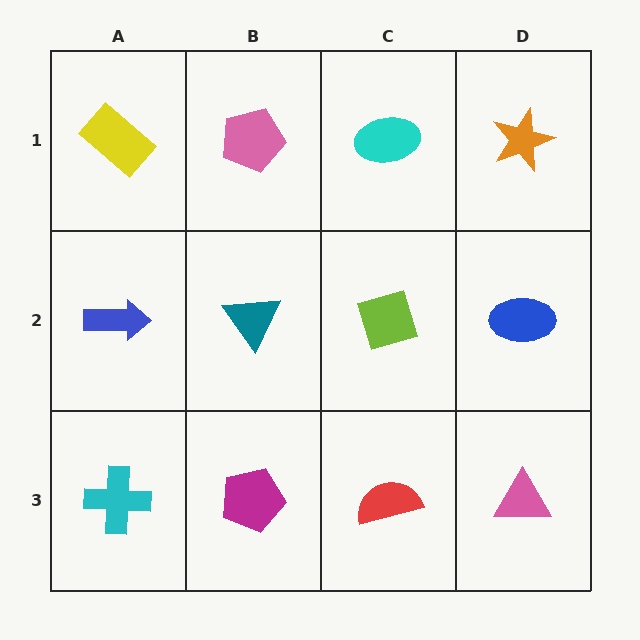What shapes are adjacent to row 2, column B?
A pink pentagon (row 1, column B), a magenta pentagon (row 3, column B), a blue arrow (row 2, column A), a lime diamond (row 2, column C).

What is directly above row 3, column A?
A blue arrow.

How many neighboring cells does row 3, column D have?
2.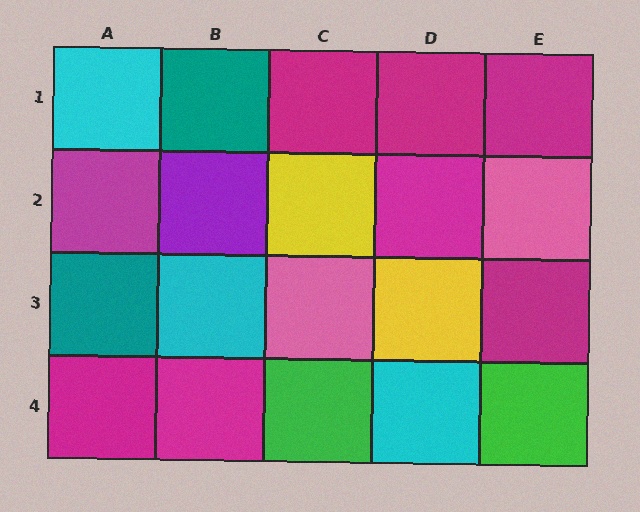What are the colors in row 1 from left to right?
Cyan, teal, magenta, magenta, magenta.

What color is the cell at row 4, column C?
Green.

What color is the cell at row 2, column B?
Purple.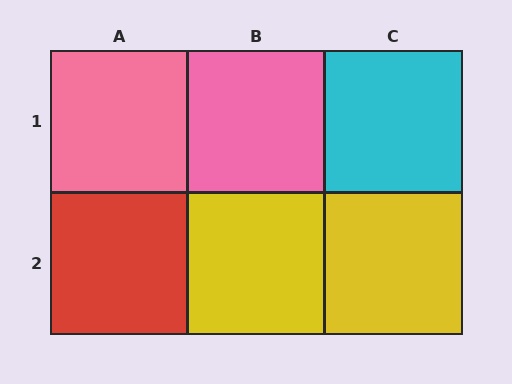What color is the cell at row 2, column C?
Yellow.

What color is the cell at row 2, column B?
Yellow.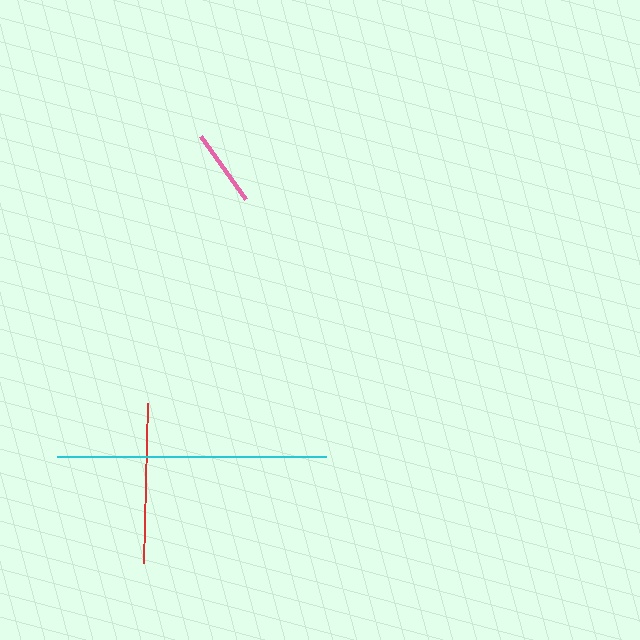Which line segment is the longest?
The cyan line is the longest at approximately 269 pixels.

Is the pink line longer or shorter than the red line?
The red line is longer than the pink line.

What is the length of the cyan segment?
The cyan segment is approximately 269 pixels long.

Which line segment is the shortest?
The pink line is the shortest at approximately 77 pixels.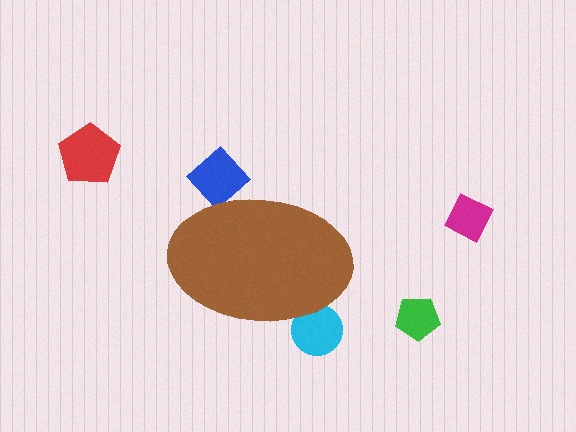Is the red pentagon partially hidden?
No, the red pentagon is fully visible.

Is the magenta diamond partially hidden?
No, the magenta diamond is fully visible.